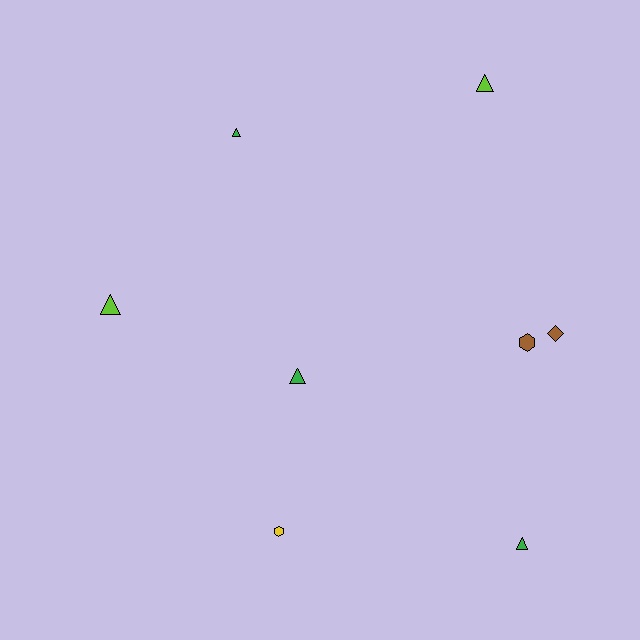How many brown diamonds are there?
There is 1 brown diamond.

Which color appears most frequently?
Green, with 3 objects.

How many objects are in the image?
There are 8 objects.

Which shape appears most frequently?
Triangle, with 5 objects.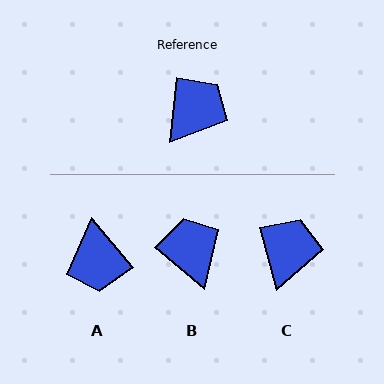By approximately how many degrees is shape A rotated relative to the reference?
Approximately 135 degrees clockwise.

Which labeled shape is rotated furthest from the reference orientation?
A, about 135 degrees away.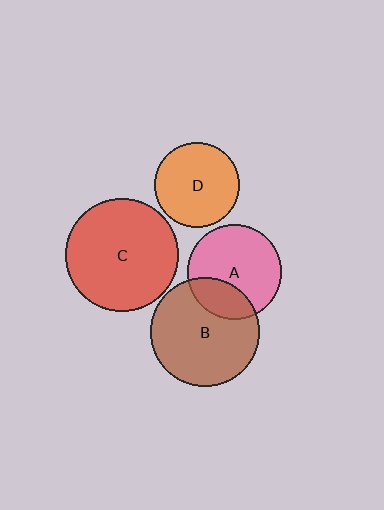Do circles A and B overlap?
Yes.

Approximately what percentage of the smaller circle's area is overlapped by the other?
Approximately 25%.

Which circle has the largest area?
Circle C (red).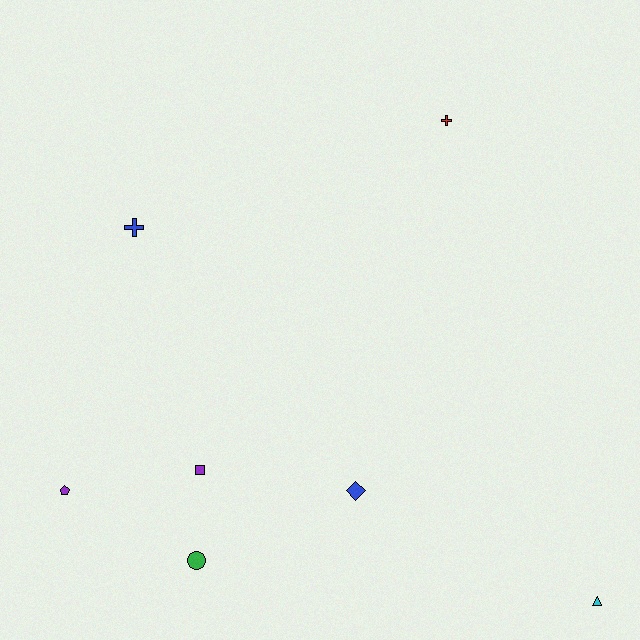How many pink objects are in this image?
There are no pink objects.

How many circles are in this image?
There is 1 circle.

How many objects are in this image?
There are 7 objects.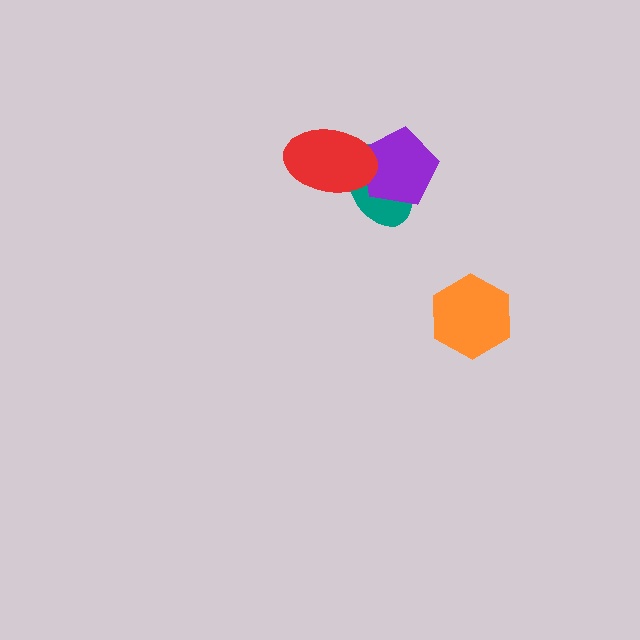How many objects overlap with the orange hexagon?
0 objects overlap with the orange hexagon.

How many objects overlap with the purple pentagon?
2 objects overlap with the purple pentagon.